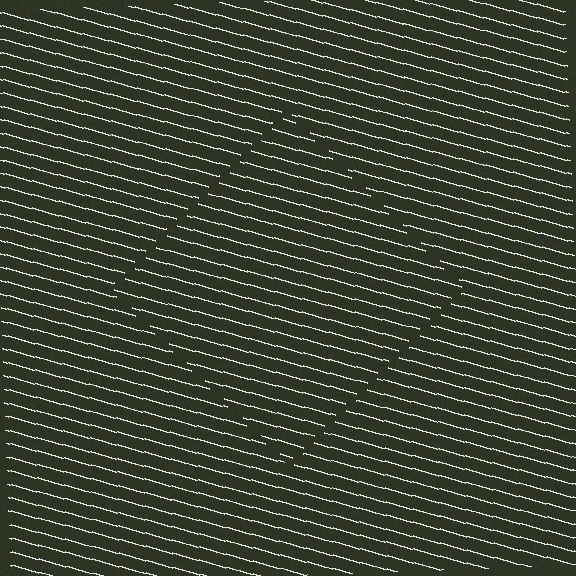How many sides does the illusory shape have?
4 sides — the line-ends trace a square.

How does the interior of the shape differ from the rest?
The interior of the shape contains the same grating, shifted by half a period — the contour is defined by the phase discontinuity where line-ends from the inner and outer gratings abut.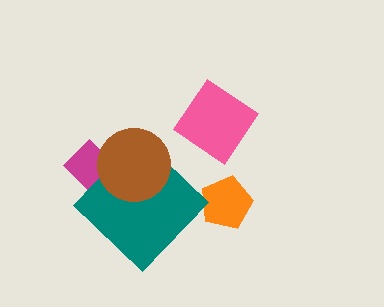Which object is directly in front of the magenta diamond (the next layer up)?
The teal diamond is directly in front of the magenta diamond.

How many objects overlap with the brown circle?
2 objects overlap with the brown circle.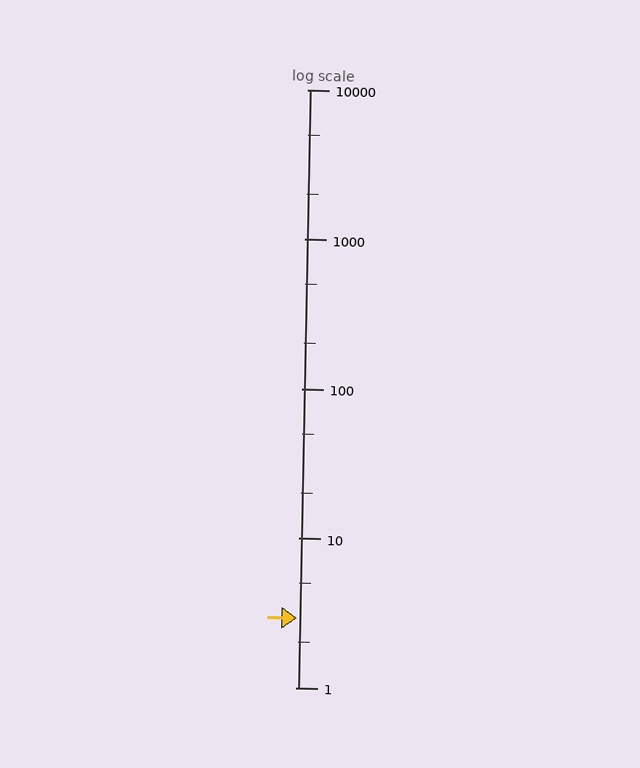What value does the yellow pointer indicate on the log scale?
The pointer indicates approximately 2.9.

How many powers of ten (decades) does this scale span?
The scale spans 4 decades, from 1 to 10000.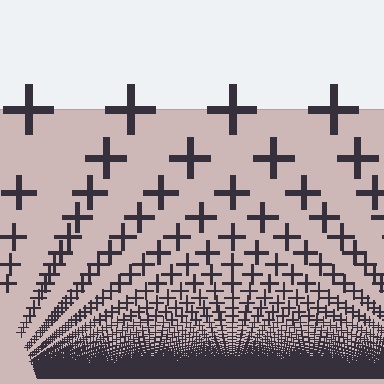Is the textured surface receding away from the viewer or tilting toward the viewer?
The surface appears to tilt toward the viewer. Texture elements get larger and sparser toward the top.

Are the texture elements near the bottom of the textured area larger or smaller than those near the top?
Smaller. The gradient is inverted — elements near the bottom are smaller and denser.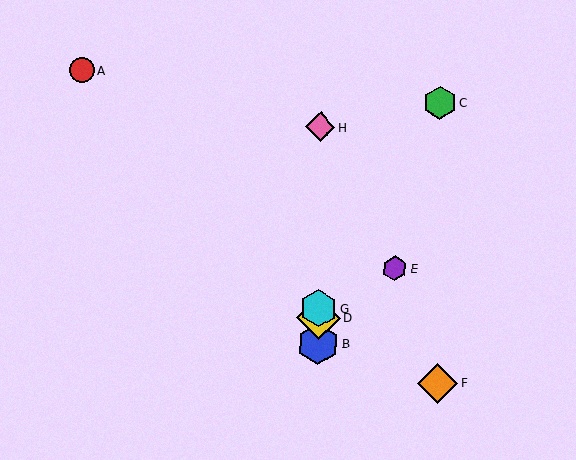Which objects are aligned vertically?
Objects B, D, G, H are aligned vertically.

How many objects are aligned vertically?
4 objects (B, D, G, H) are aligned vertically.